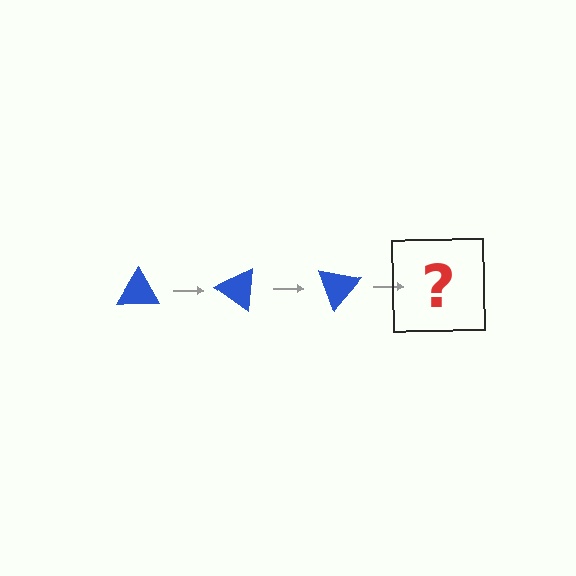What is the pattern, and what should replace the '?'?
The pattern is that the triangle rotates 35 degrees each step. The '?' should be a blue triangle rotated 105 degrees.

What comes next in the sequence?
The next element should be a blue triangle rotated 105 degrees.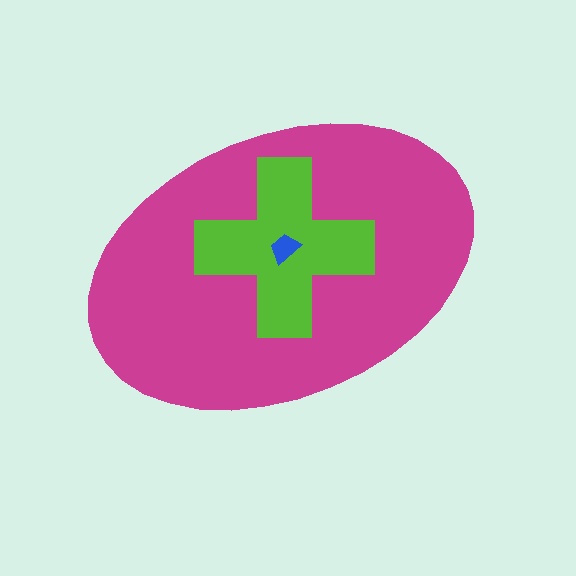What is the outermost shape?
The magenta ellipse.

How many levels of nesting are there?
3.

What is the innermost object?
The blue trapezoid.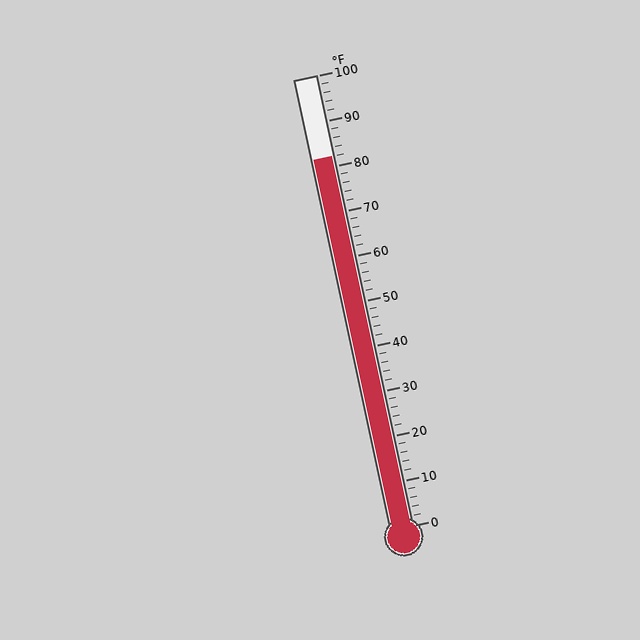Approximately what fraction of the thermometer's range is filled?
The thermometer is filled to approximately 80% of its range.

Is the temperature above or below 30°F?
The temperature is above 30°F.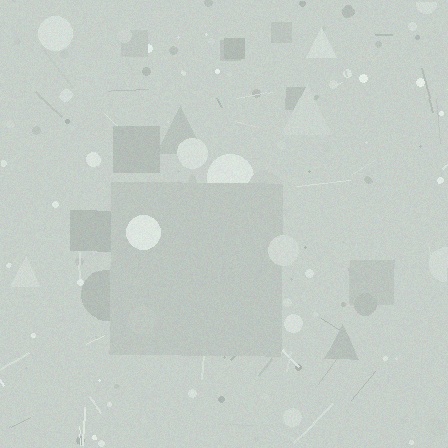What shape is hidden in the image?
A square is hidden in the image.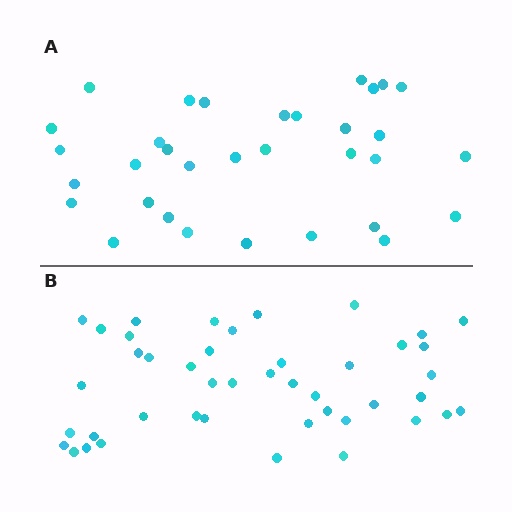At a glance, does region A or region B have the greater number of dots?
Region B (the bottom region) has more dots.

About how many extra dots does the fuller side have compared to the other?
Region B has roughly 12 or so more dots than region A.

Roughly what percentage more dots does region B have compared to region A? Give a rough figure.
About 35% more.